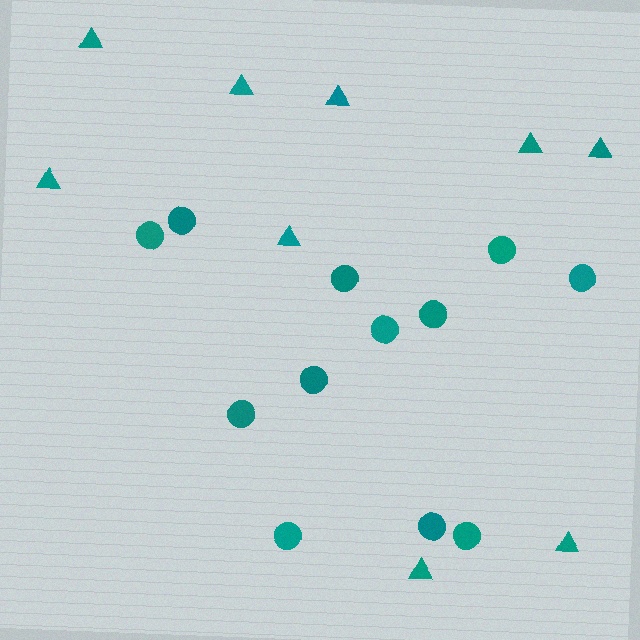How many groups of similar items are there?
There are 2 groups: one group of triangles (9) and one group of circles (12).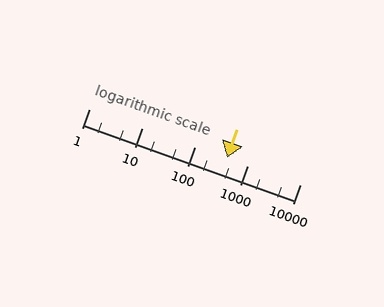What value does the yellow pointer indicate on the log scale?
The pointer indicates approximately 410.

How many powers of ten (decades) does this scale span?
The scale spans 4 decades, from 1 to 10000.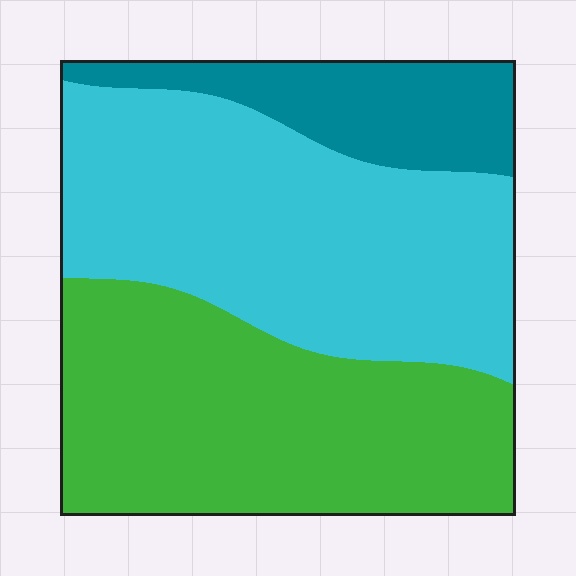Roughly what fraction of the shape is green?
Green covers 41% of the shape.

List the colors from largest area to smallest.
From largest to smallest: cyan, green, teal.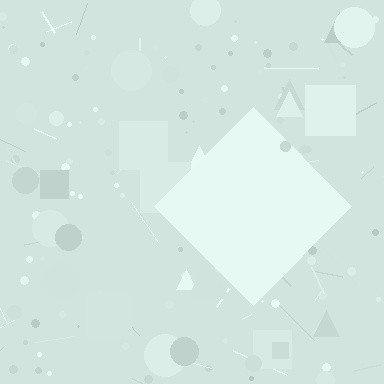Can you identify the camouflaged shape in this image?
The camouflaged shape is a diamond.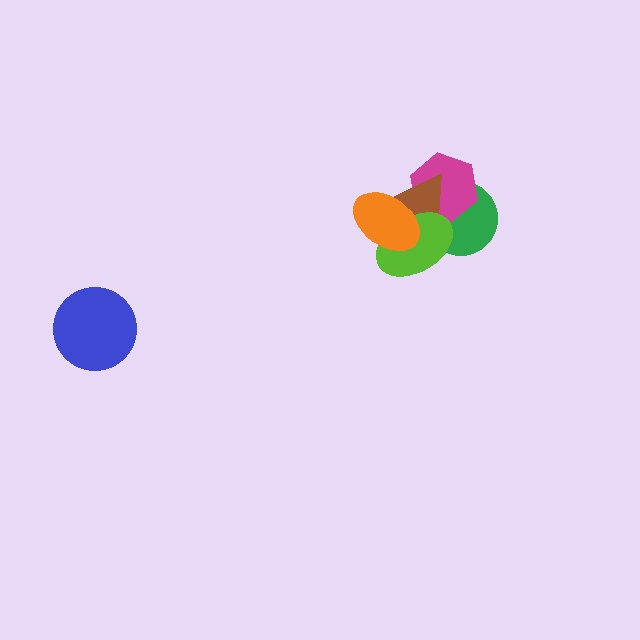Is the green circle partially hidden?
Yes, it is partially covered by another shape.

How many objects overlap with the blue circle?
0 objects overlap with the blue circle.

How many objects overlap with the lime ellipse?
4 objects overlap with the lime ellipse.